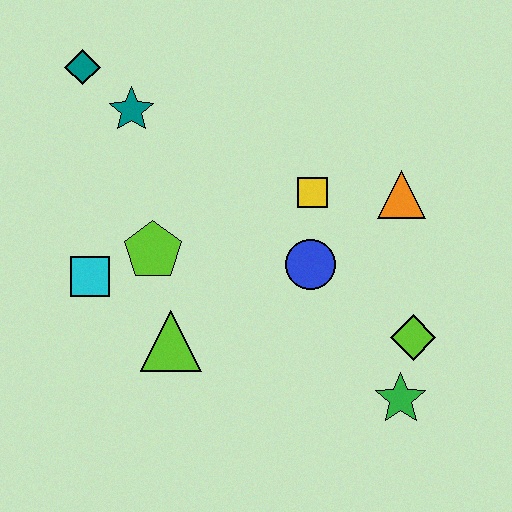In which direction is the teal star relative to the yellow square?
The teal star is to the left of the yellow square.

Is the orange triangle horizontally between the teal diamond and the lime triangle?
No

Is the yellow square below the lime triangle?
No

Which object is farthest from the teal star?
The green star is farthest from the teal star.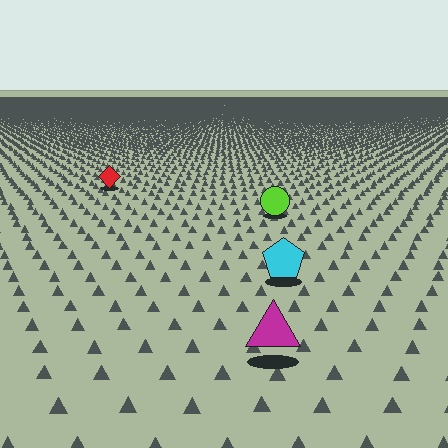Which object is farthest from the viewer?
The red diamond is farthest from the viewer. It appears smaller and the ground texture around it is denser.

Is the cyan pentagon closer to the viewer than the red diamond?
Yes. The cyan pentagon is closer — you can tell from the texture gradient: the ground texture is coarser near it.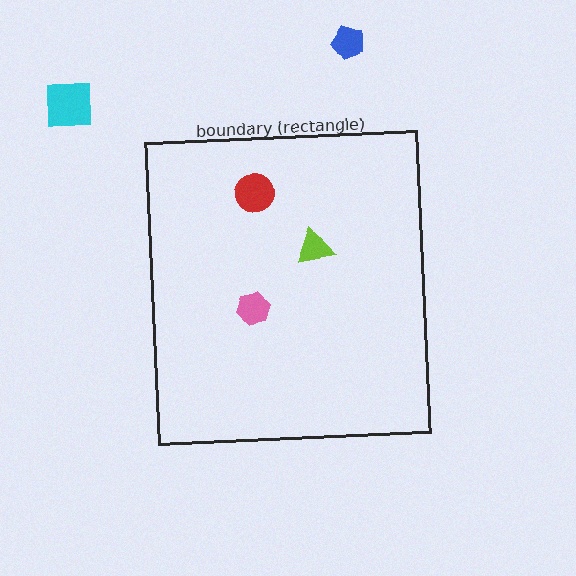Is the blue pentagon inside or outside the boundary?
Outside.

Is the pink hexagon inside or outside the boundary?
Inside.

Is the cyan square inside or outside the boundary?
Outside.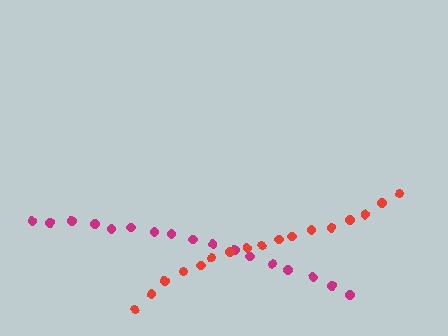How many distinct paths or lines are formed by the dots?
There are 2 distinct paths.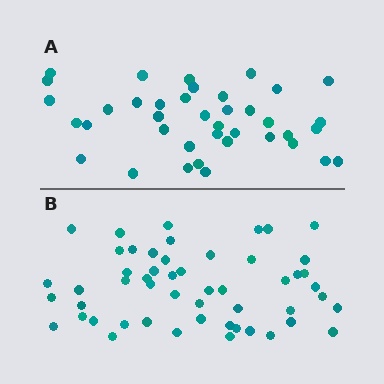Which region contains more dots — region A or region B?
Region B (the bottom region) has more dots.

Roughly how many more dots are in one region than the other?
Region B has approximately 15 more dots than region A.